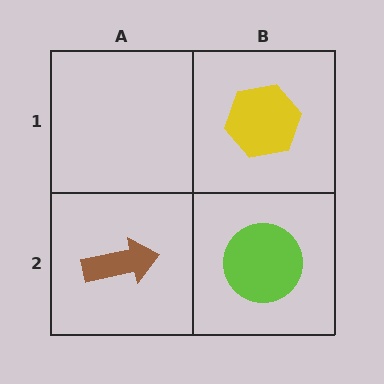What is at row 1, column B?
A yellow hexagon.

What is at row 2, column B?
A lime circle.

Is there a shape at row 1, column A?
No, that cell is empty.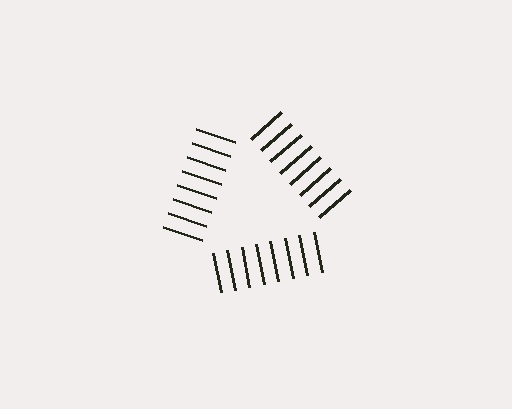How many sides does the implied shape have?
3 sides — the line-ends trace a triangle.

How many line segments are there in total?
24 — 8 along each of the 3 edges.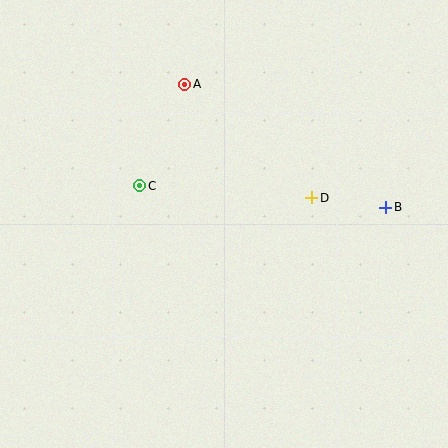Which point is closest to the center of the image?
Point D at (312, 198) is closest to the center.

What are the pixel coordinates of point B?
Point B is at (386, 207).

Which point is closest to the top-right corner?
Point B is closest to the top-right corner.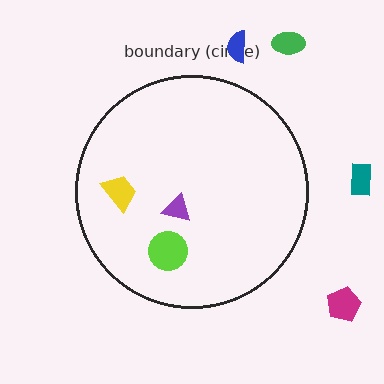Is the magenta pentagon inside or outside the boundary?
Outside.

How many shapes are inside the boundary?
3 inside, 4 outside.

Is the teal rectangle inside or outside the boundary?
Outside.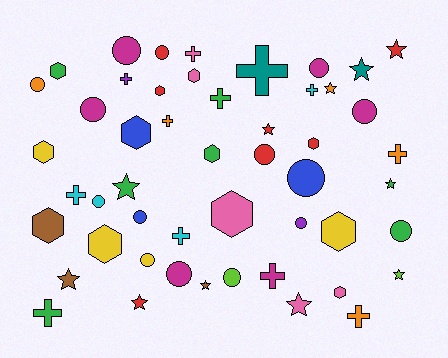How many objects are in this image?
There are 50 objects.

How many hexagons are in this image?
There are 12 hexagons.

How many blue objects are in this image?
There are 3 blue objects.